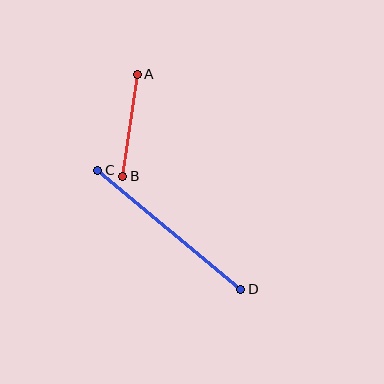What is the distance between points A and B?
The distance is approximately 103 pixels.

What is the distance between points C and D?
The distance is approximately 186 pixels.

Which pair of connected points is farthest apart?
Points C and D are farthest apart.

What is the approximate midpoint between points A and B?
The midpoint is at approximately (130, 125) pixels.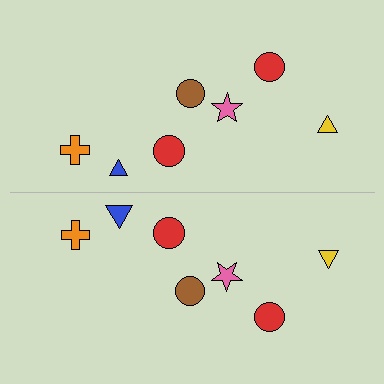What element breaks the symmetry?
The blue triangle on the bottom side has a different size than its mirror counterpart.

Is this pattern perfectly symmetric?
No, the pattern is not perfectly symmetric. The blue triangle on the bottom side has a different size than its mirror counterpart.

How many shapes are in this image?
There are 14 shapes in this image.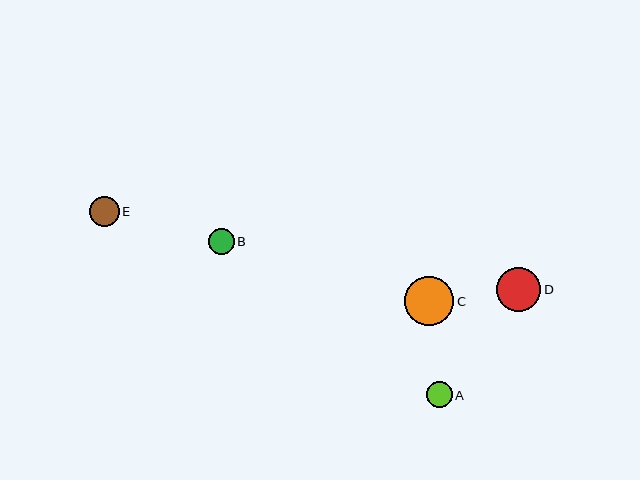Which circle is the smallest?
Circle B is the smallest with a size of approximately 26 pixels.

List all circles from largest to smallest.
From largest to smallest: C, D, E, A, B.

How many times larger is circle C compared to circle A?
Circle C is approximately 1.9 times the size of circle A.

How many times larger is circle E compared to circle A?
Circle E is approximately 1.2 times the size of circle A.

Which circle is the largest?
Circle C is the largest with a size of approximately 50 pixels.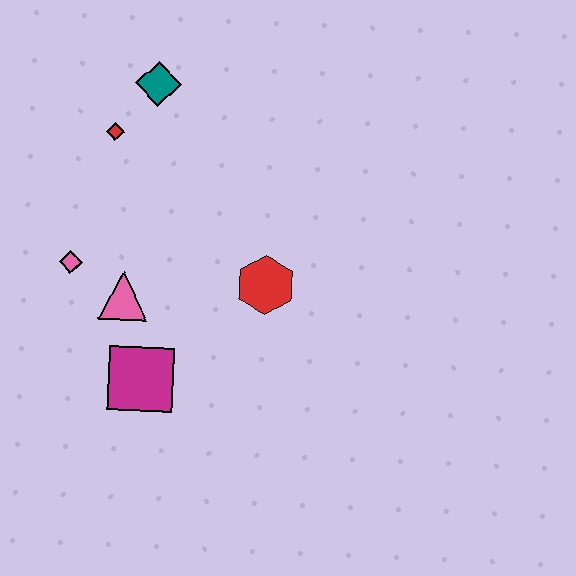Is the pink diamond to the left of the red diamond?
Yes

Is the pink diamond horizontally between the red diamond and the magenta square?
No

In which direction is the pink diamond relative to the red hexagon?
The pink diamond is to the left of the red hexagon.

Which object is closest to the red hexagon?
The pink triangle is closest to the red hexagon.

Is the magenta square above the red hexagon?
No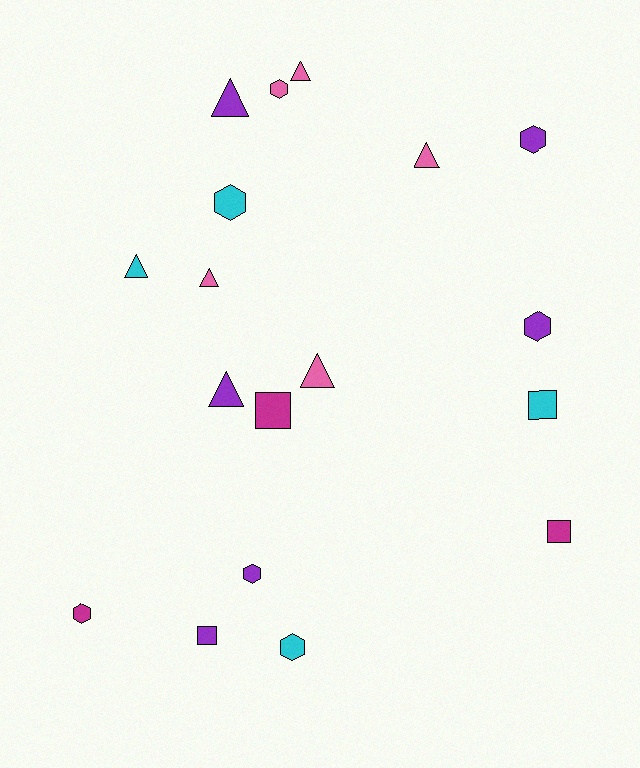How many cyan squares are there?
There is 1 cyan square.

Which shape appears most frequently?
Hexagon, with 7 objects.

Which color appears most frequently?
Purple, with 6 objects.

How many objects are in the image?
There are 18 objects.